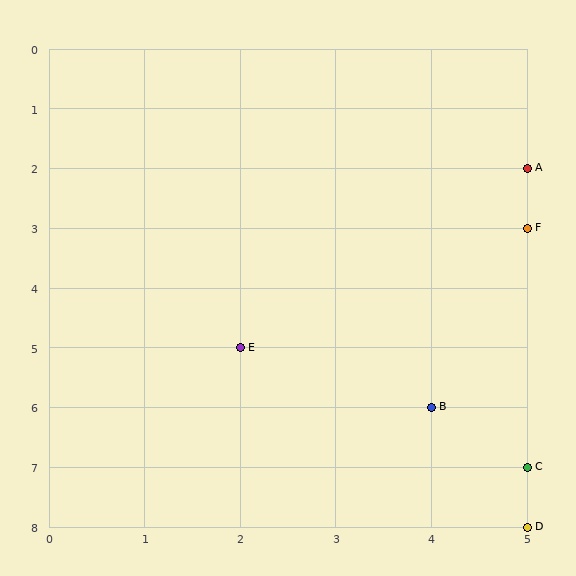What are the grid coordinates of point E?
Point E is at grid coordinates (2, 5).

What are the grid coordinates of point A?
Point A is at grid coordinates (5, 2).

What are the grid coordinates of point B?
Point B is at grid coordinates (4, 6).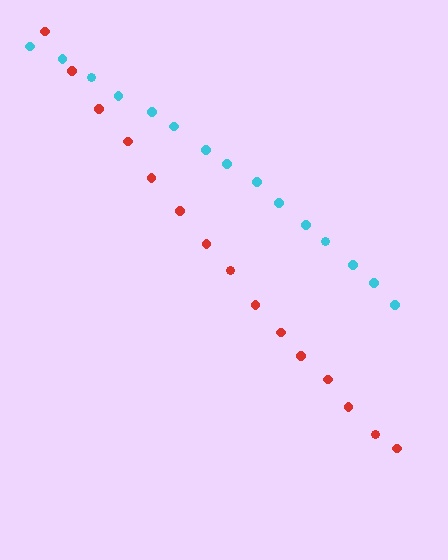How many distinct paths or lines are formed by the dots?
There are 2 distinct paths.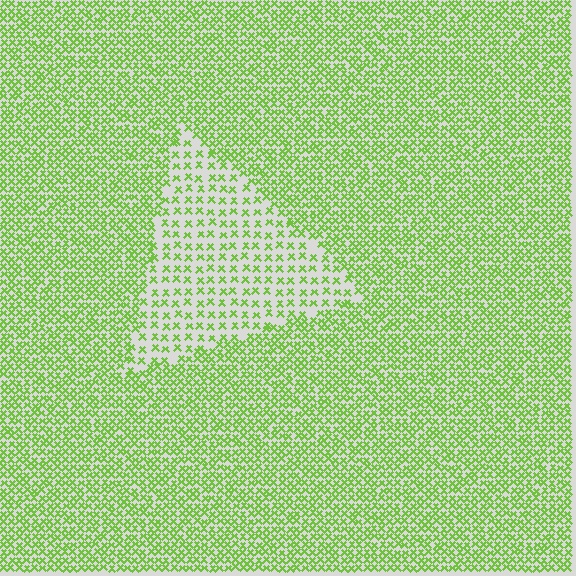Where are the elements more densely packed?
The elements are more densely packed outside the triangle boundary.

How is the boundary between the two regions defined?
The boundary is defined by a change in element density (approximately 2.2x ratio). All elements are the same color, size, and shape.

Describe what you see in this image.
The image contains small lime elements arranged at two different densities. A triangle-shaped region is visible where the elements are less densely packed than the surrounding area.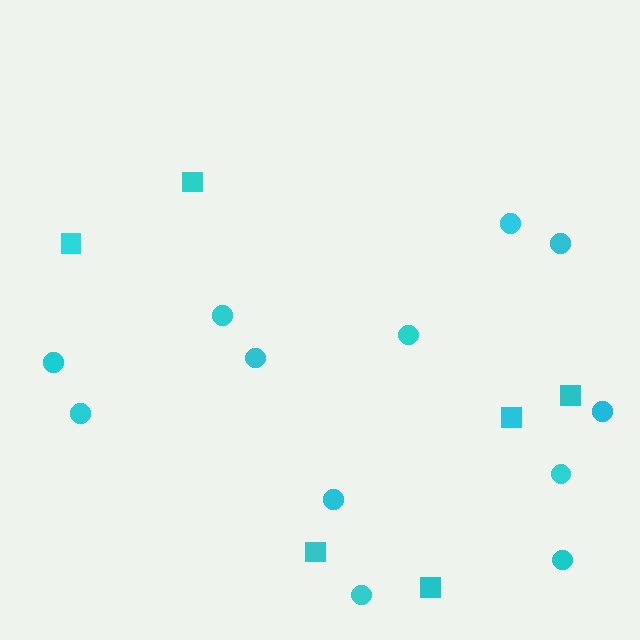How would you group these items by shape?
There are 2 groups: one group of circles (12) and one group of squares (6).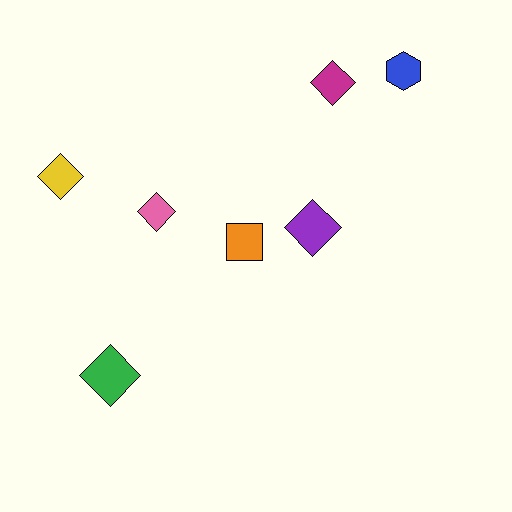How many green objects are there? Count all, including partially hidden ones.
There is 1 green object.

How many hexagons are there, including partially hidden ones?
There is 1 hexagon.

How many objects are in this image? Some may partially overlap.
There are 7 objects.